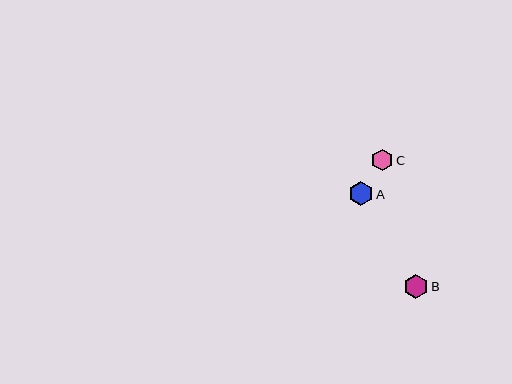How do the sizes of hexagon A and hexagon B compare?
Hexagon A and hexagon B are approximately the same size.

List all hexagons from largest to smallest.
From largest to smallest: A, B, C.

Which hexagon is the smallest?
Hexagon C is the smallest with a size of approximately 21 pixels.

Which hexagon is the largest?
Hexagon A is the largest with a size of approximately 24 pixels.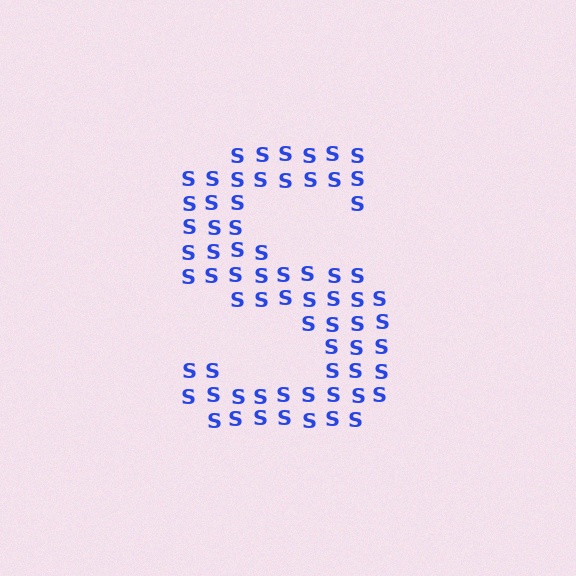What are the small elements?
The small elements are letter S's.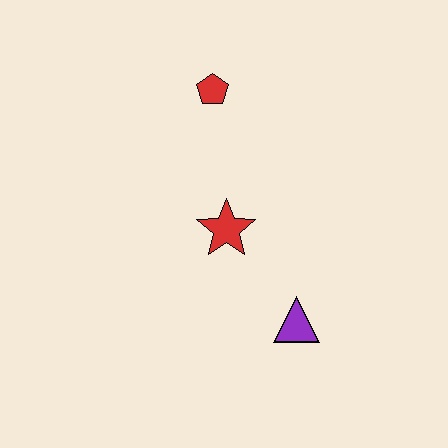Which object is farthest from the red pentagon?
The purple triangle is farthest from the red pentagon.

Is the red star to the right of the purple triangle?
No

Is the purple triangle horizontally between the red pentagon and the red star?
No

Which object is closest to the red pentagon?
The red star is closest to the red pentagon.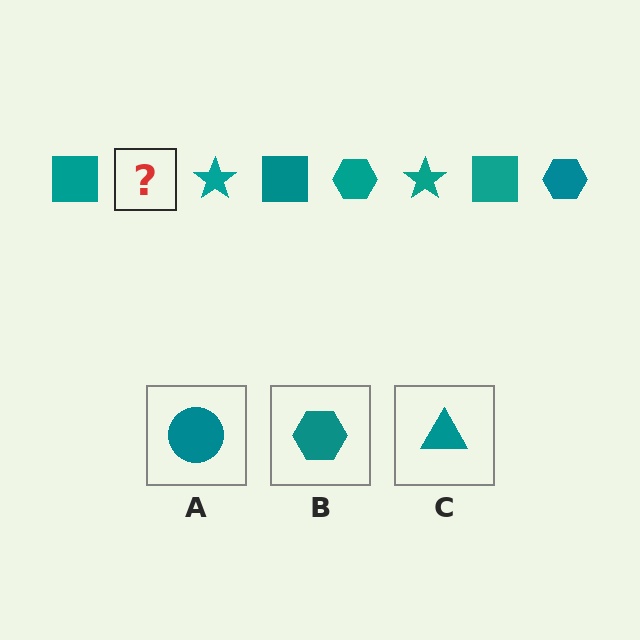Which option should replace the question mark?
Option B.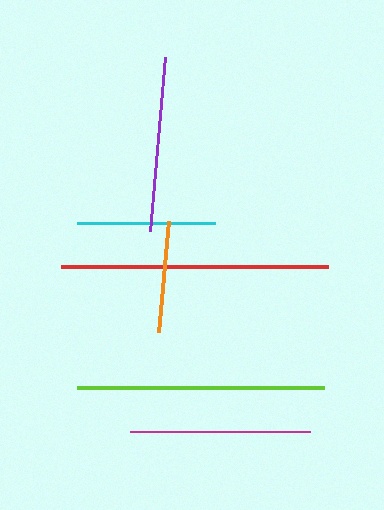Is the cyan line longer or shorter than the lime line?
The lime line is longer than the cyan line.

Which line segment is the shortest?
The orange line is the shortest at approximately 112 pixels.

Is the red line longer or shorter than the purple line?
The red line is longer than the purple line.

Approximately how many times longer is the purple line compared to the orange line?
The purple line is approximately 1.6 times the length of the orange line.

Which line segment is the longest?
The red line is the longest at approximately 267 pixels.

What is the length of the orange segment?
The orange segment is approximately 112 pixels long.